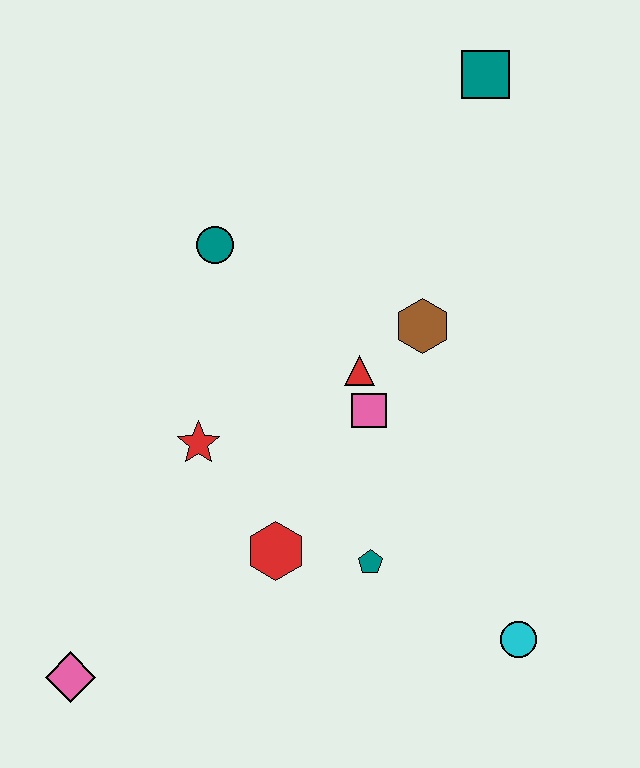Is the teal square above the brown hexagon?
Yes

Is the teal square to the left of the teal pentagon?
No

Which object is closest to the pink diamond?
The red hexagon is closest to the pink diamond.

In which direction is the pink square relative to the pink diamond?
The pink square is to the right of the pink diamond.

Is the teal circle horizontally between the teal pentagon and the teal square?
No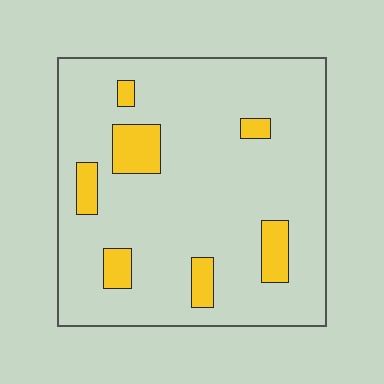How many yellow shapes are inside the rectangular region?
7.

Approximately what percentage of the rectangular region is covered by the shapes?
Approximately 10%.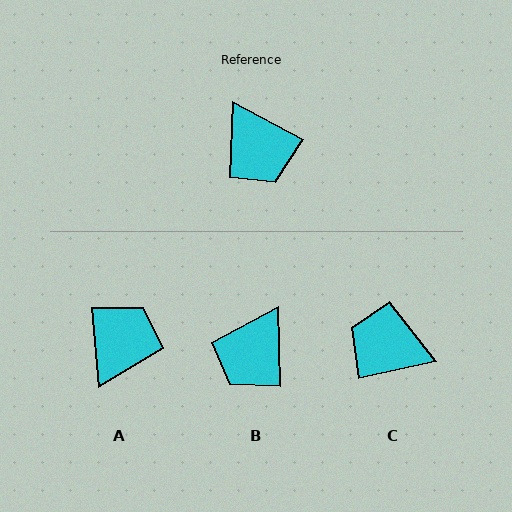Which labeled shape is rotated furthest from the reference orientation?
C, about 139 degrees away.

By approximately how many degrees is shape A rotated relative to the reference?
Approximately 123 degrees counter-clockwise.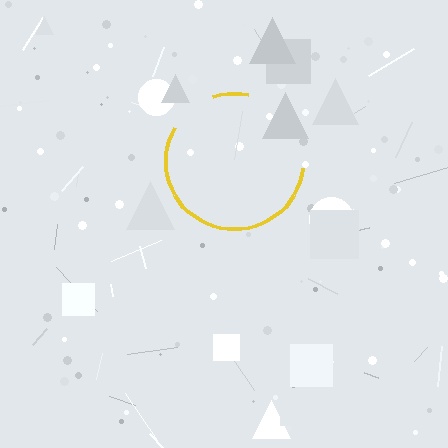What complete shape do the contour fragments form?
The contour fragments form a circle.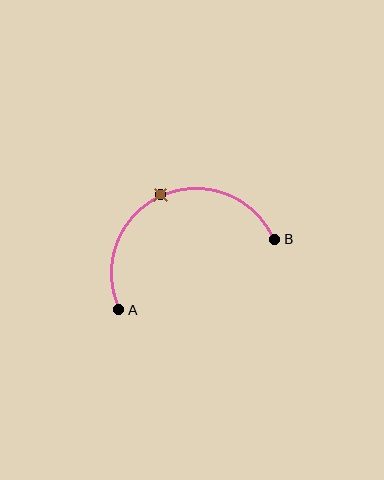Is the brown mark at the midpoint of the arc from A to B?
Yes. The brown mark lies on the arc at equal arc-length from both A and B — it is the arc midpoint.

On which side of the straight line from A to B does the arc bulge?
The arc bulges above the straight line connecting A and B.